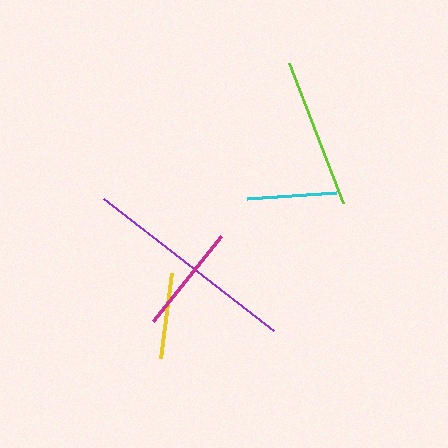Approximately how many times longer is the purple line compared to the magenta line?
The purple line is approximately 2.0 times the length of the magenta line.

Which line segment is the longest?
The purple line is the longest at approximately 215 pixels.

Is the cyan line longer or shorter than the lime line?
The lime line is longer than the cyan line.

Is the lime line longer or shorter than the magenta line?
The lime line is longer than the magenta line.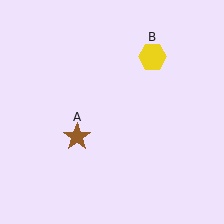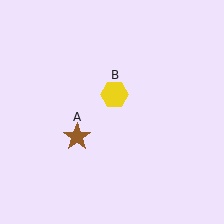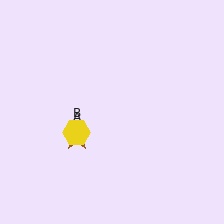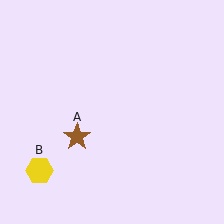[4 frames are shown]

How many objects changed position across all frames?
1 object changed position: yellow hexagon (object B).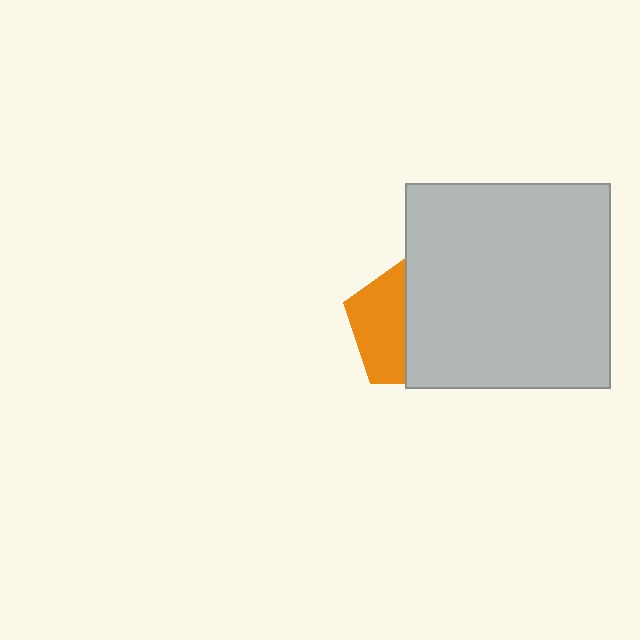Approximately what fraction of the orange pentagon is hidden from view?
Roughly 58% of the orange pentagon is hidden behind the light gray square.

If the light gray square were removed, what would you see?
You would see the complete orange pentagon.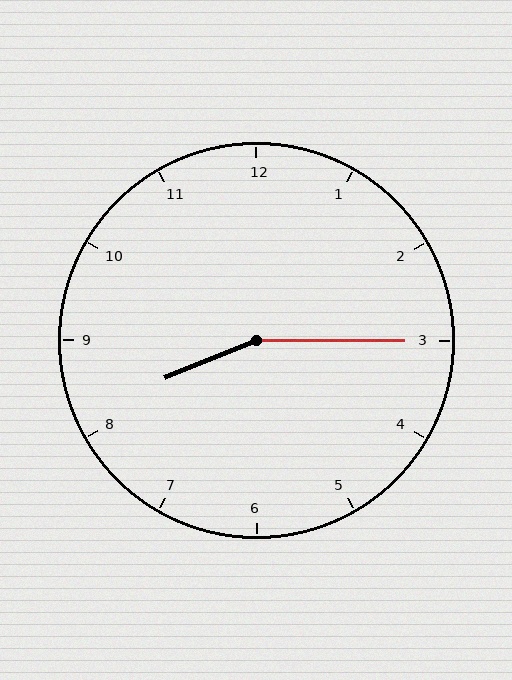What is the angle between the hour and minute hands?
Approximately 158 degrees.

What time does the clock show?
8:15.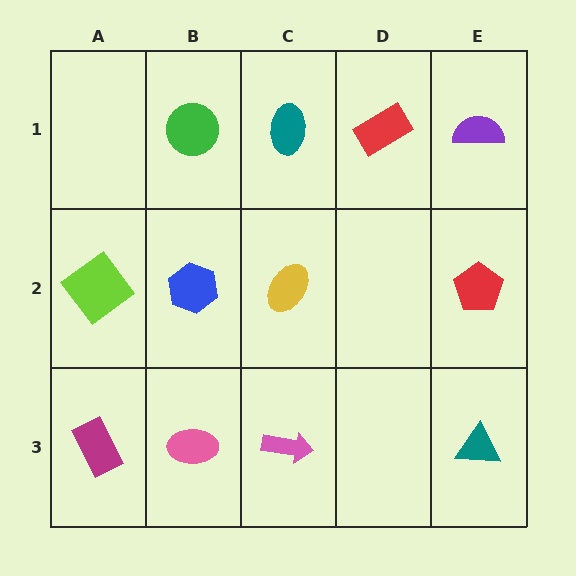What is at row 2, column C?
A yellow ellipse.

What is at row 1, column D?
A red rectangle.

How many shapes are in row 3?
4 shapes.